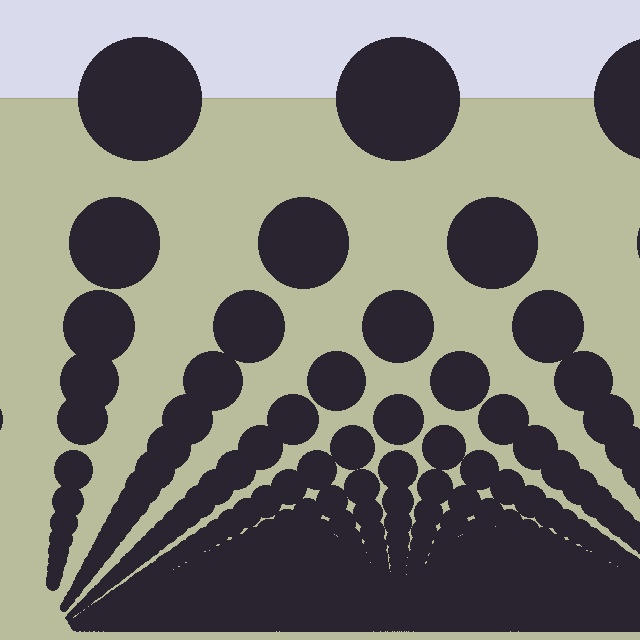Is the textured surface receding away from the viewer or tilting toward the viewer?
The surface appears to tilt toward the viewer. Texture elements get larger and sparser toward the top.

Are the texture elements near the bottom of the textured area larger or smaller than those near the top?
Smaller. The gradient is inverted — elements near the bottom are smaller and denser.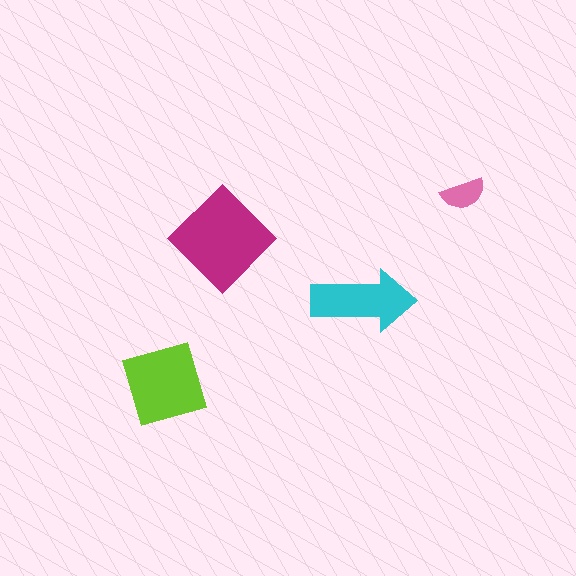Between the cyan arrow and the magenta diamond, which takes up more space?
The magenta diamond.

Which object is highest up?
The pink semicircle is topmost.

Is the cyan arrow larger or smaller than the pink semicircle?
Larger.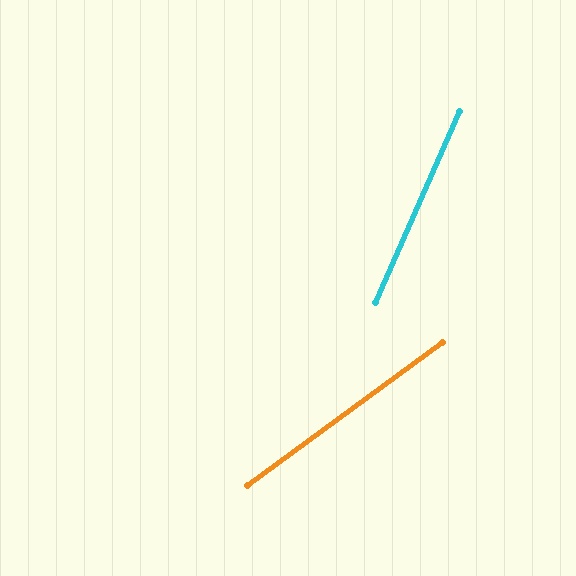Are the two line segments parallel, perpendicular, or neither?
Neither parallel nor perpendicular — they differ by about 30°.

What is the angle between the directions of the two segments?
Approximately 30 degrees.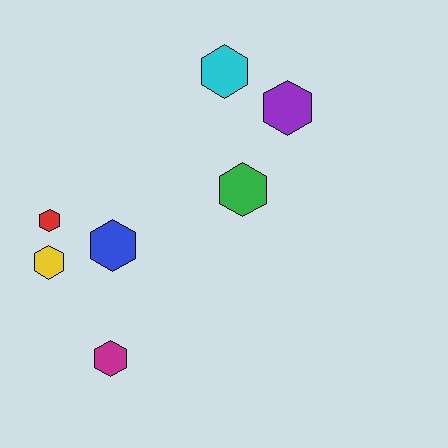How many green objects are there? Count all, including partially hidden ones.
There is 1 green object.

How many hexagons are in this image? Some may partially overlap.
There are 7 hexagons.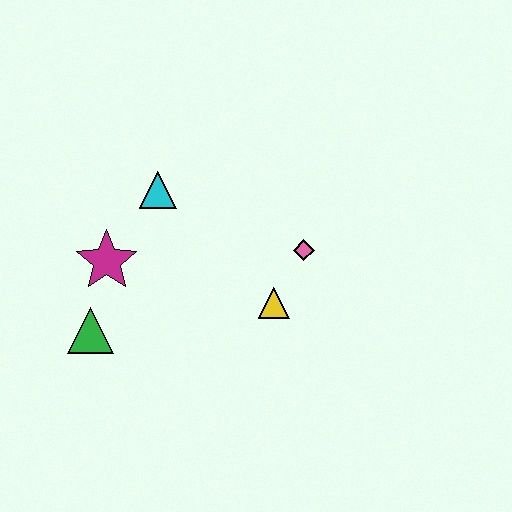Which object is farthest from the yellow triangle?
The green triangle is farthest from the yellow triangle.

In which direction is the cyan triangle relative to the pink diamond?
The cyan triangle is to the left of the pink diamond.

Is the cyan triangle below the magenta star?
No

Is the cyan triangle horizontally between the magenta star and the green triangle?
No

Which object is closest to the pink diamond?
The yellow triangle is closest to the pink diamond.